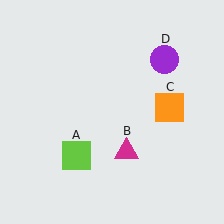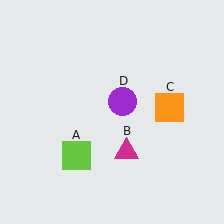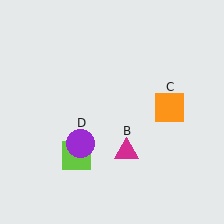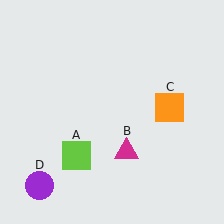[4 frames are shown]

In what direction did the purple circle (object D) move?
The purple circle (object D) moved down and to the left.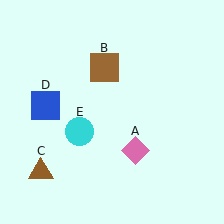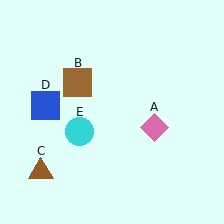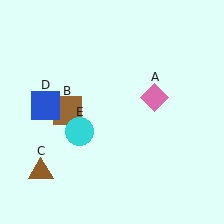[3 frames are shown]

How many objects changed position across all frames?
2 objects changed position: pink diamond (object A), brown square (object B).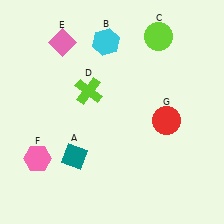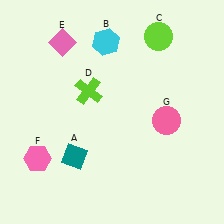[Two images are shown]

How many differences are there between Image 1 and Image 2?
There is 1 difference between the two images.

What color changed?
The circle (G) changed from red in Image 1 to pink in Image 2.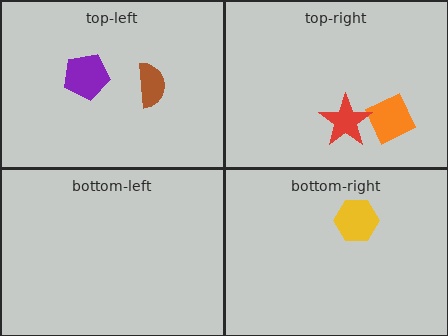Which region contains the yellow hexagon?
The bottom-right region.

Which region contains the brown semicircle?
The top-left region.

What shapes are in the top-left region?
The purple pentagon, the brown semicircle.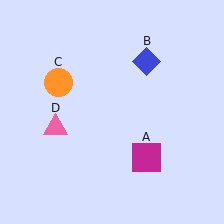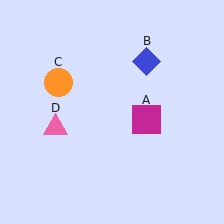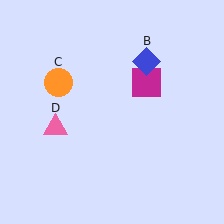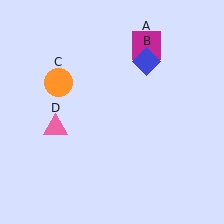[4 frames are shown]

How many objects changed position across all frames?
1 object changed position: magenta square (object A).